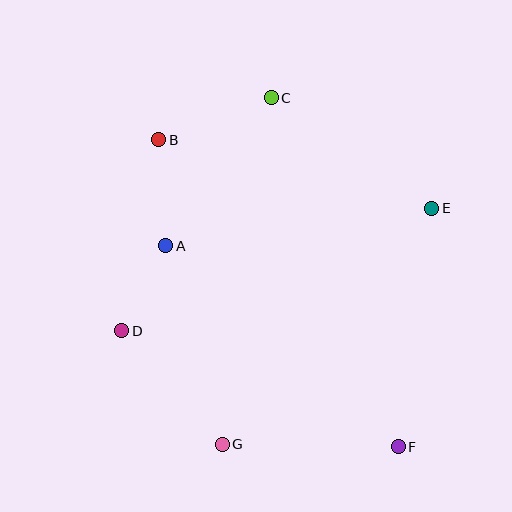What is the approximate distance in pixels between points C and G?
The distance between C and G is approximately 350 pixels.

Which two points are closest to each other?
Points A and D are closest to each other.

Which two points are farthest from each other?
Points B and F are farthest from each other.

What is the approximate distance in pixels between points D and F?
The distance between D and F is approximately 300 pixels.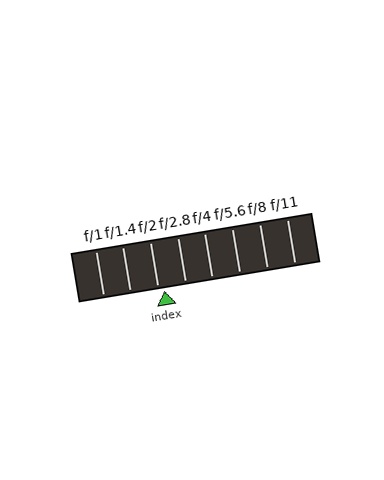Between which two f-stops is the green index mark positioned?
The index mark is between f/2 and f/2.8.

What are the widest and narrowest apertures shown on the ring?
The widest aperture shown is f/1 and the narrowest is f/11.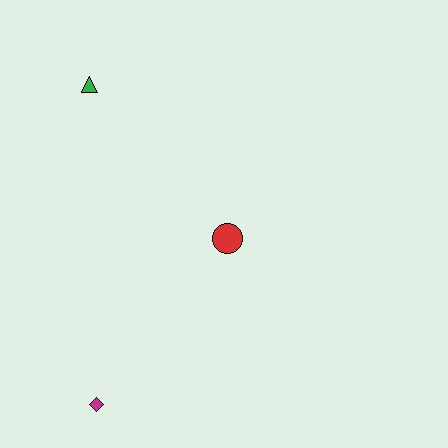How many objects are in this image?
There are 3 objects.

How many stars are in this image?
There are no stars.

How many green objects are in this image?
There is 1 green object.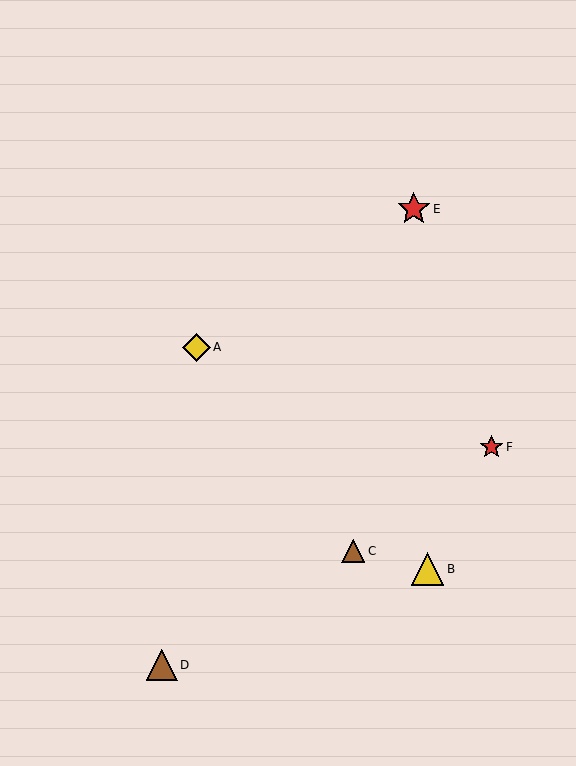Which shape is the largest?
The red star (labeled E) is the largest.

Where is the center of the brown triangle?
The center of the brown triangle is at (162, 665).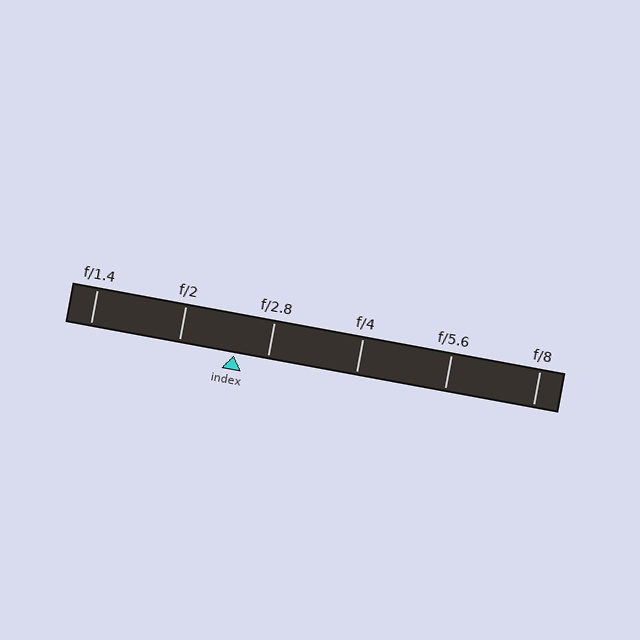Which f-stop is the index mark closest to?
The index mark is closest to f/2.8.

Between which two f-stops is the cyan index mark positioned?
The index mark is between f/2 and f/2.8.